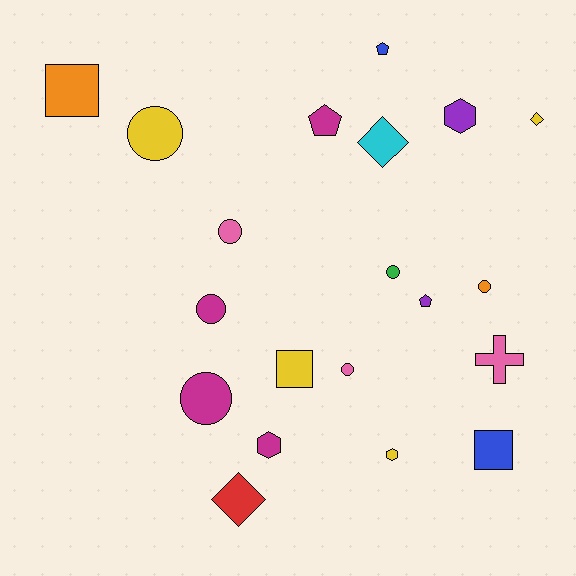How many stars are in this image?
There are no stars.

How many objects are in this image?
There are 20 objects.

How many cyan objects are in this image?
There is 1 cyan object.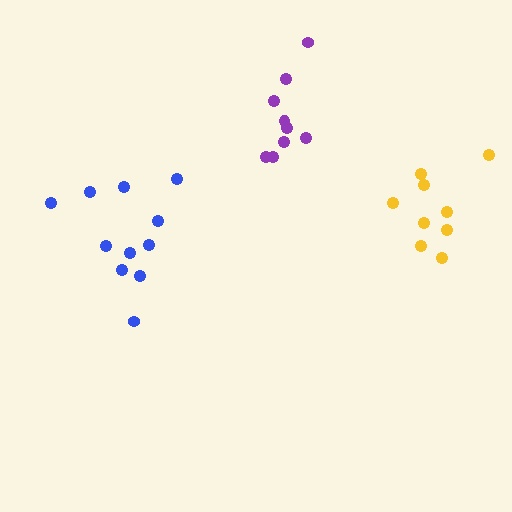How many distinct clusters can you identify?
There are 3 distinct clusters.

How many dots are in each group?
Group 1: 9 dots, Group 2: 9 dots, Group 3: 11 dots (29 total).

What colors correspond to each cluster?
The clusters are colored: yellow, purple, blue.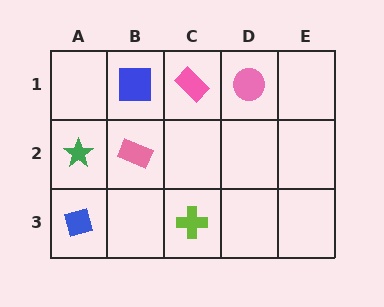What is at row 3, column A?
A blue diamond.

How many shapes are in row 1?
3 shapes.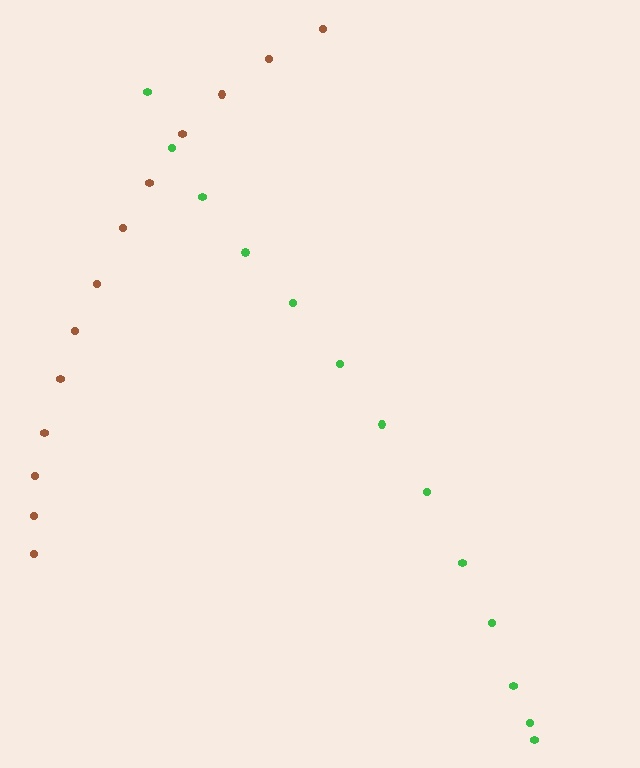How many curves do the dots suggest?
There are 2 distinct paths.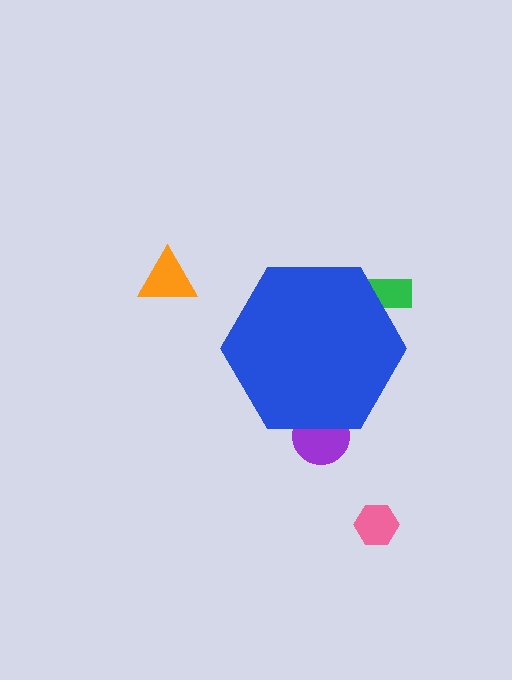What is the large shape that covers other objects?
A blue hexagon.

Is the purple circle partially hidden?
Yes, the purple circle is partially hidden behind the blue hexagon.